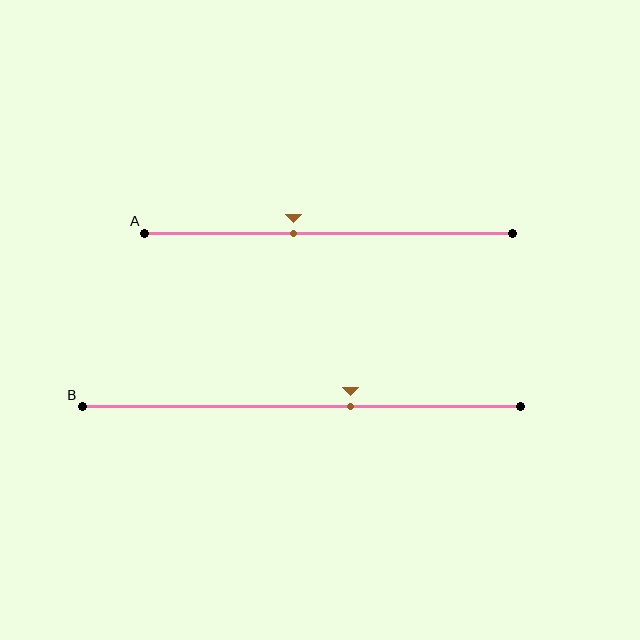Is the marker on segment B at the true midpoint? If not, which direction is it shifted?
No, the marker on segment B is shifted to the right by about 11% of the segment length.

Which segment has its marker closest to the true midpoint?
Segment A has its marker closest to the true midpoint.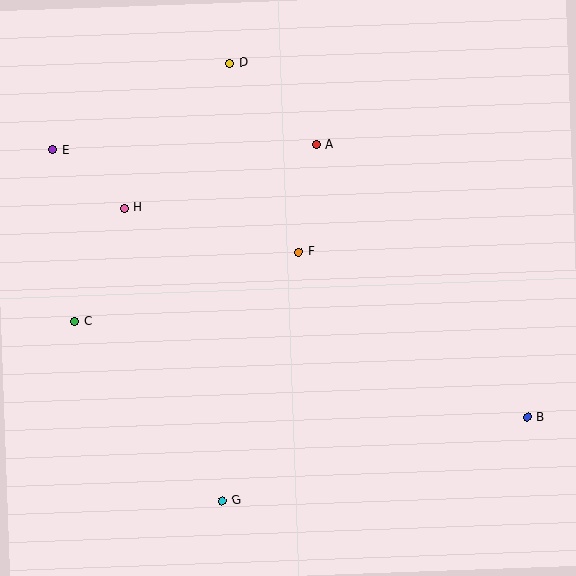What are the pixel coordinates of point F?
Point F is at (298, 252).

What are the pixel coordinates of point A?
Point A is at (316, 145).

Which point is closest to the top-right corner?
Point A is closest to the top-right corner.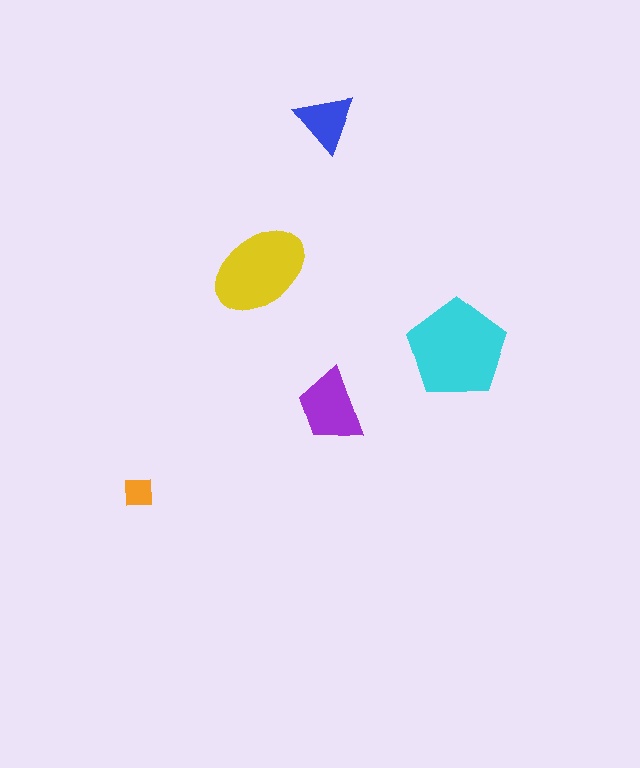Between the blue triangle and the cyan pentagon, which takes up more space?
The cyan pentagon.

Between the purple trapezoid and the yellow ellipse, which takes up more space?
The yellow ellipse.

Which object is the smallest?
The orange square.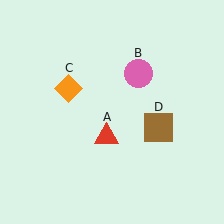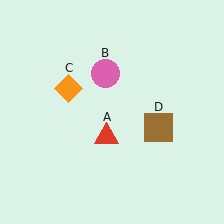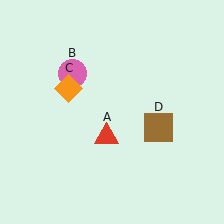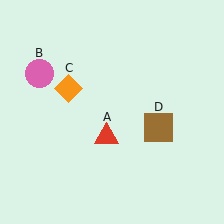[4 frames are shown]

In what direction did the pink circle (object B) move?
The pink circle (object B) moved left.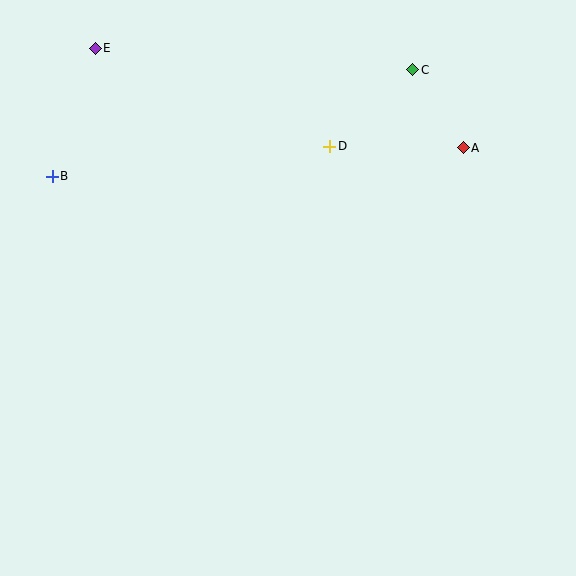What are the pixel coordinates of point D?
Point D is at (330, 146).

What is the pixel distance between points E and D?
The distance between E and D is 254 pixels.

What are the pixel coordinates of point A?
Point A is at (463, 148).